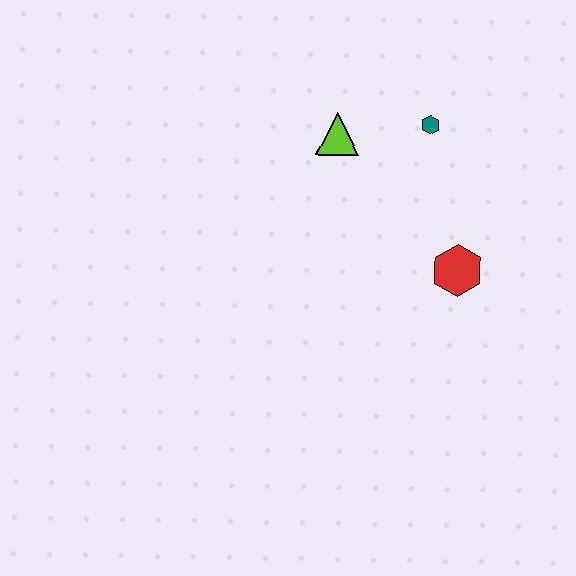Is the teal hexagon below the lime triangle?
No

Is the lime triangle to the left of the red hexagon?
Yes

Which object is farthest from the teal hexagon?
The red hexagon is farthest from the teal hexagon.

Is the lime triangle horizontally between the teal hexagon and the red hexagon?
No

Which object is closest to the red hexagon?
The teal hexagon is closest to the red hexagon.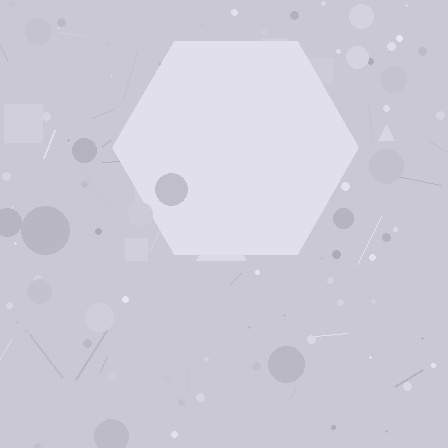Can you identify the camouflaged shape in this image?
The camouflaged shape is a hexagon.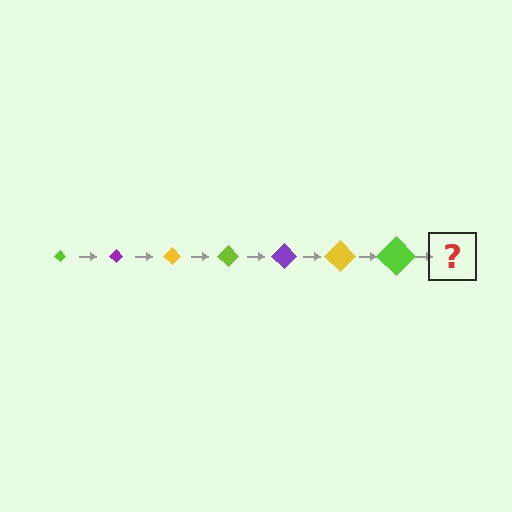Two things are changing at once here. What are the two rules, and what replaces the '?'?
The two rules are that the diamond grows larger each step and the color cycles through lime, purple, and yellow. The '?' should be a purple diamond, larger than the previous one.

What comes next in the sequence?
The next element should be a purple diamond, larger than the previous one.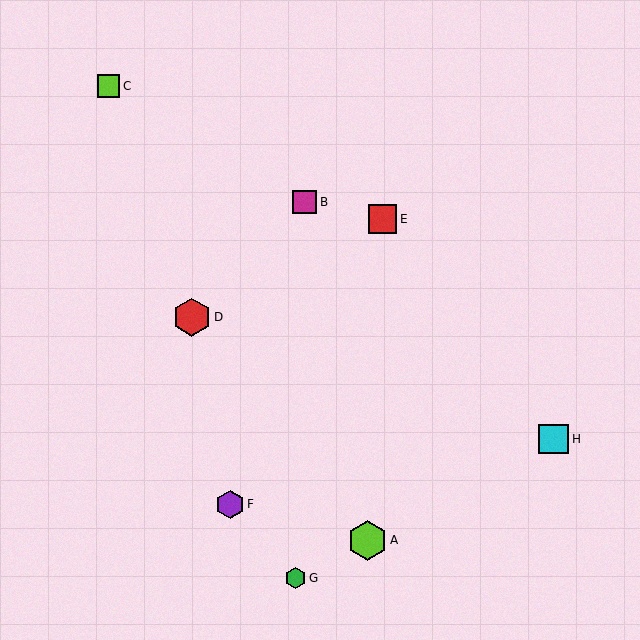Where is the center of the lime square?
The center of the lime square is at (109, 86).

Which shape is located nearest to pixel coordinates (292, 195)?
The magenta square (labeled B) at (305, 202) is nearest to that location.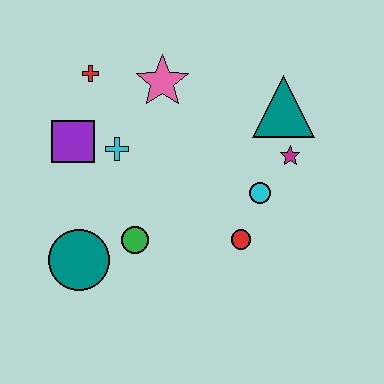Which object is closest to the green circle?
The teal circle is closest to the green circle.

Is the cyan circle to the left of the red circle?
No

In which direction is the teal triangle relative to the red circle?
The teal triangle is above the red circle.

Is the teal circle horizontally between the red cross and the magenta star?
No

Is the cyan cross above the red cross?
No